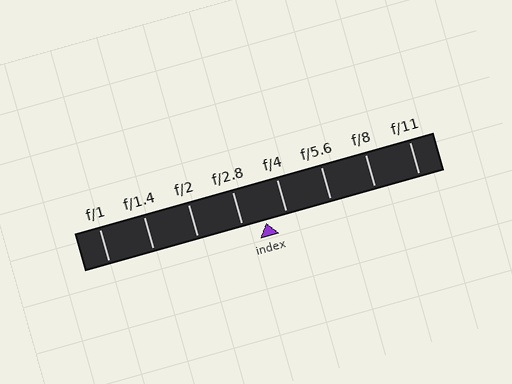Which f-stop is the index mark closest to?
The index mark is closest to f/4.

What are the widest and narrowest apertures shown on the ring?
The widest aperture shown is f/1 and the narrowest is f/11.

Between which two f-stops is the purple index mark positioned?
The index mark is between f/2.8 and f/4.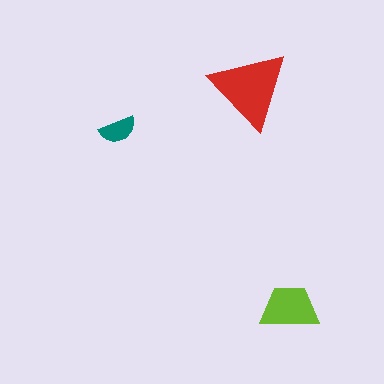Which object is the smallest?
The teal semicircle.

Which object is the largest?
The red triangle.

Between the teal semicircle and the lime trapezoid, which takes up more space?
The lime trapezoid.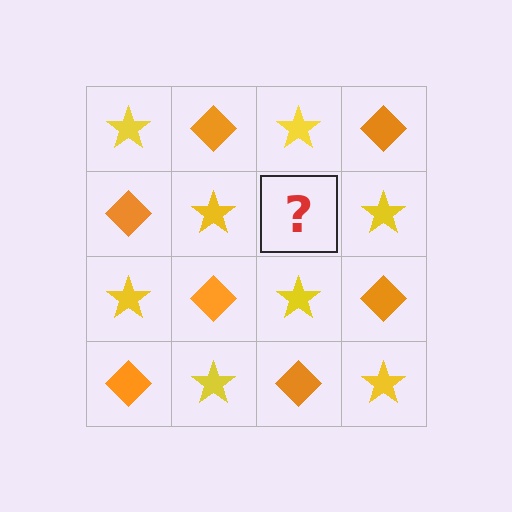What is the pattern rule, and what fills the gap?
The rule is that it alternates yellow star and orange diamond in a checkerboard pattern. The gap should be filled with an orange diamond.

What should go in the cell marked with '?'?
The missing cell should contain an orange diamond.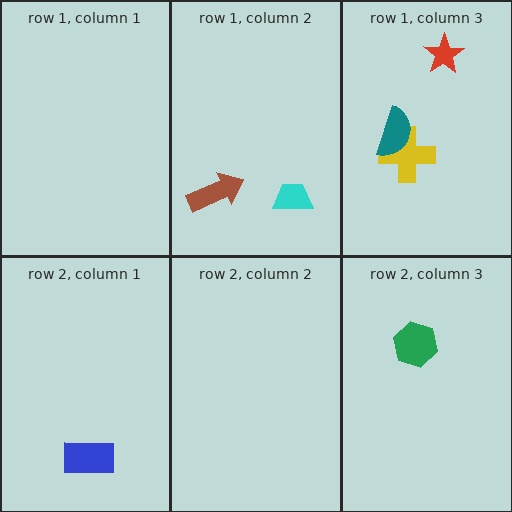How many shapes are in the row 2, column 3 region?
1.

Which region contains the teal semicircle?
The row 1, column 3 region.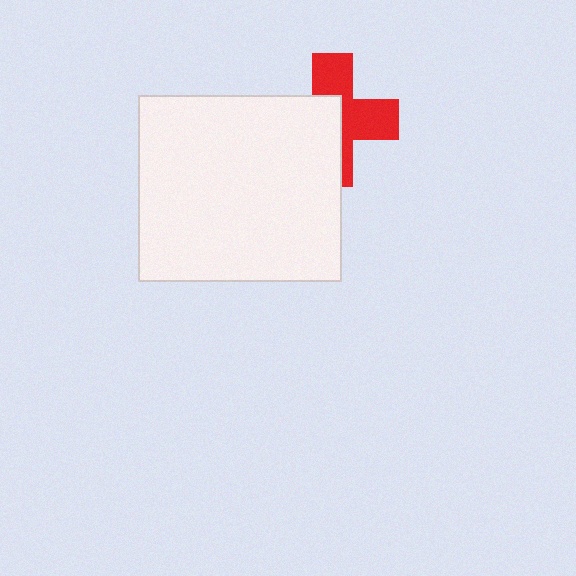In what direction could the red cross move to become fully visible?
The red cross could move toward the upper-right. That would shift it out from behind the white rectangle entirely.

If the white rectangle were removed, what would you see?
You would see the complete red cross.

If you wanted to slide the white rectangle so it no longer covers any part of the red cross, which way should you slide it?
Slide it toward the lower-left — that is the most direct way to separate the two shapes.